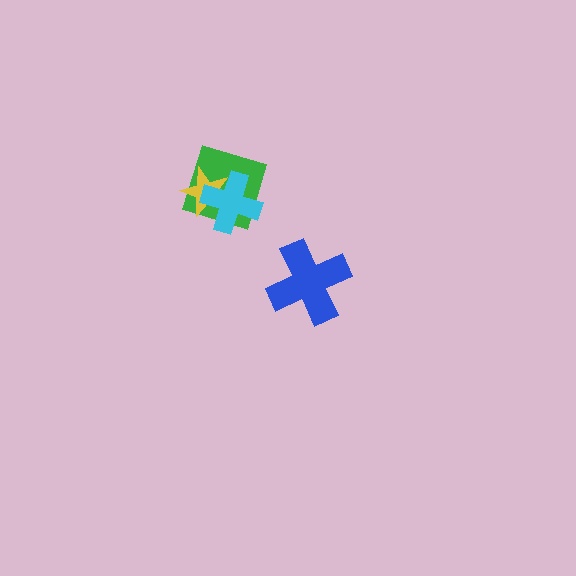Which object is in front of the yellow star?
The cyan cross is in front of the yellow star.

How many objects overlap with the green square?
2 objects overlap with the green square.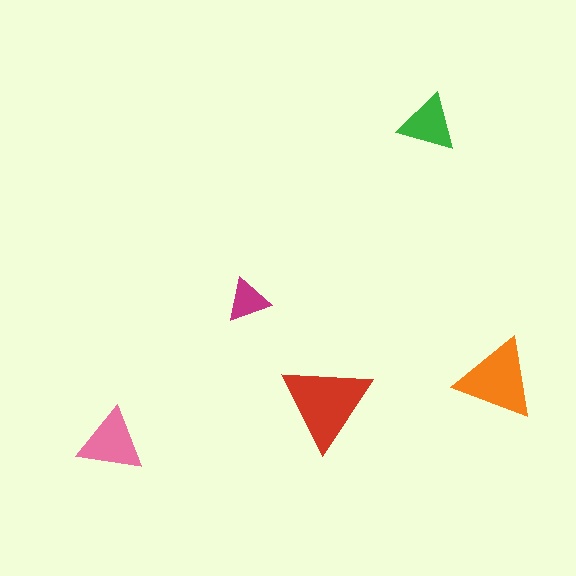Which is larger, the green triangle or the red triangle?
The red one.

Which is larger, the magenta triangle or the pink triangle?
The pink one.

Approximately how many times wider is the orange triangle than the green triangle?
About 1.5 times wider.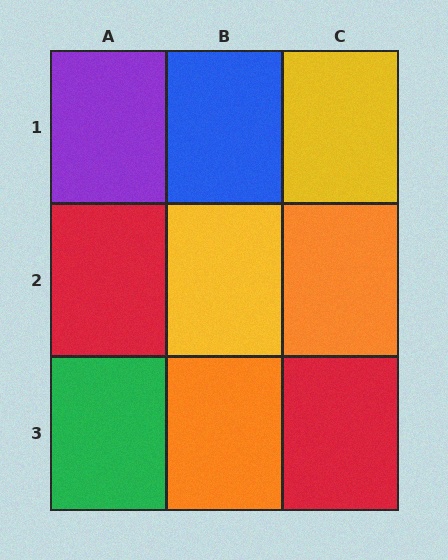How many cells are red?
2 cells are red.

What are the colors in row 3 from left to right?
Green, orange, red.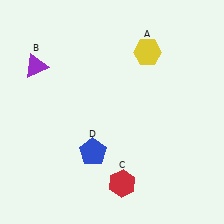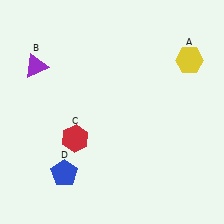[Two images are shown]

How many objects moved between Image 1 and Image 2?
3 objects moved between the two images.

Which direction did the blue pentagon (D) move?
The blue pentagon (D) moved left.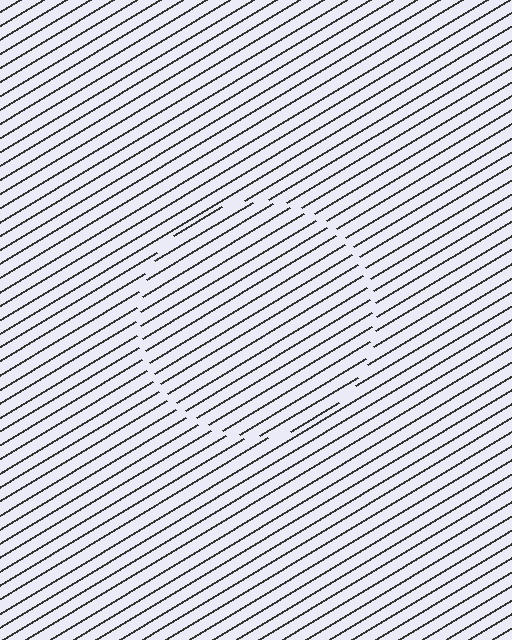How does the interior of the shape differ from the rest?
The interior of the shape contains the same grating, shifted by half a period — the contour is defined by the phase discontinuity where line-ends from the inner and outer gratings abut.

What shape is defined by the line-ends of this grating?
An illusory circle. The interior of the shape contains the same grating, shifted by half a period — the contour is defined by the phase discontinuity where line-ends from the inner and outer gratings abut.